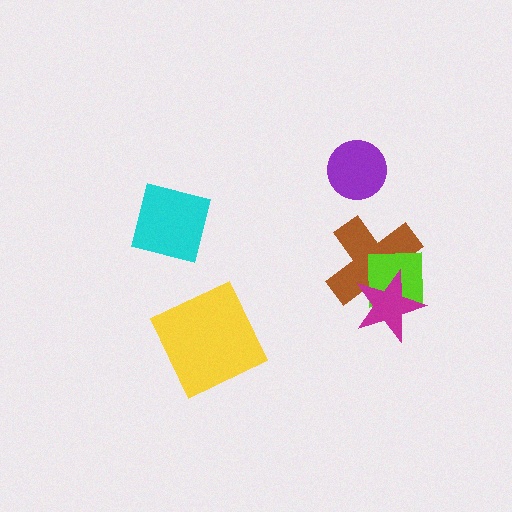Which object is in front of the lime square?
The magenta star is in front of the lime square.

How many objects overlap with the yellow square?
0 objects overlap with the yellow square.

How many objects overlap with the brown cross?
2 objects overlap with the brown cross.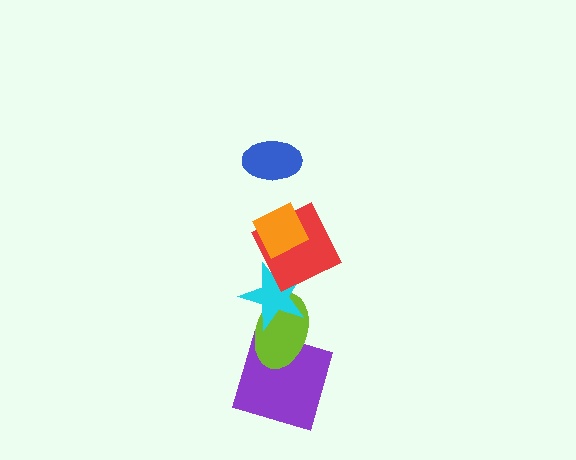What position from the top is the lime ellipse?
The lime ellipse is 5th from the top.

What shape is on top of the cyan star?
The red square is on top of the cyan star.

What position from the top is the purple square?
The purple square is 6th from the top.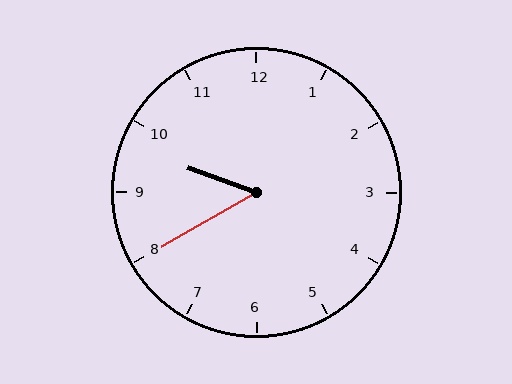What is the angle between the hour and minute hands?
Approximately 50 degrees.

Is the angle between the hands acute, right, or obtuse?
It is acute.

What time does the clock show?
9:40.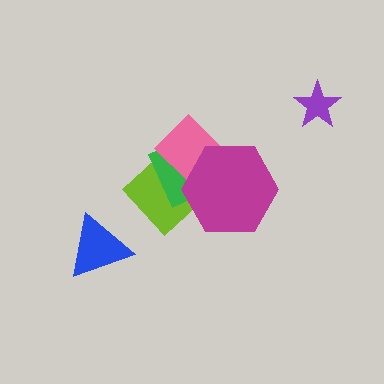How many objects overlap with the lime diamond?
3 objects overlap with the lime diamond.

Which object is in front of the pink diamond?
The magenta hexagon is in front of the pink diamond.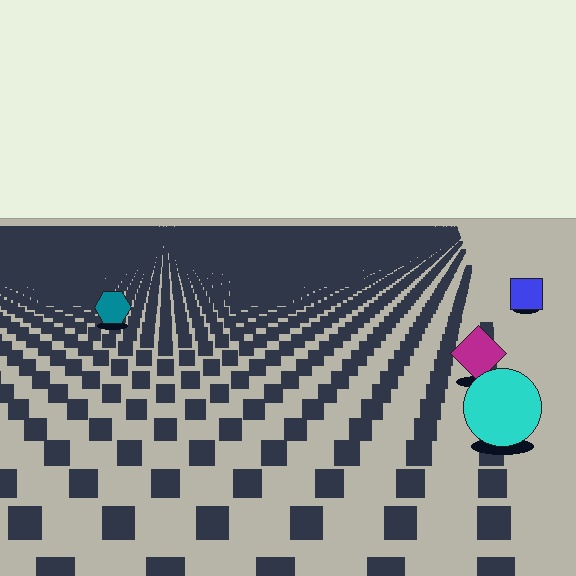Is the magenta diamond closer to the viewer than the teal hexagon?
Yes. The magenta diamond is closer — you can tell from the texture gradient: the ground texture is coarser near it.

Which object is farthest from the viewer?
The blue square is farthest from the viewer. It appears smaller and the ground texture around it is denser.